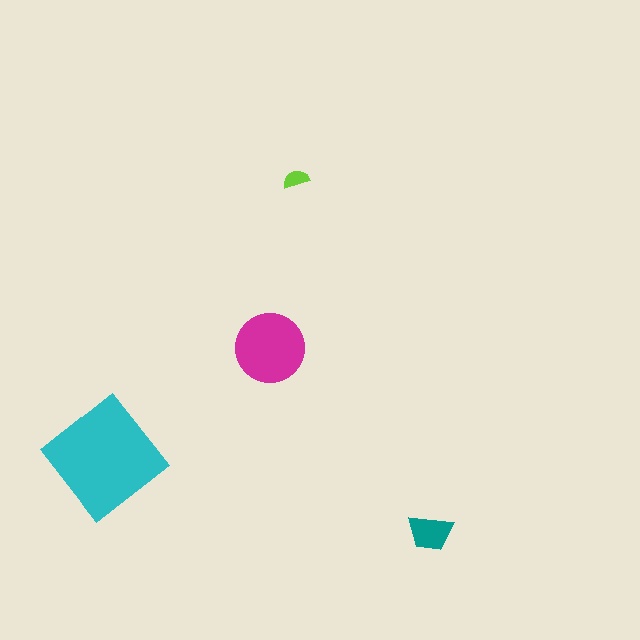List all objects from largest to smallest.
The cyan diamond, the magenta circle, the teal trapezoid, the lime semicircle.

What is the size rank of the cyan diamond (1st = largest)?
1st.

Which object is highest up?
The lime semicircle is topmost.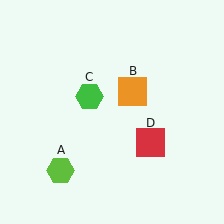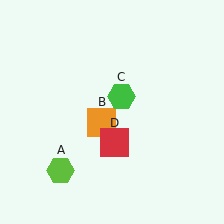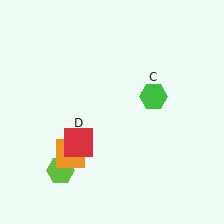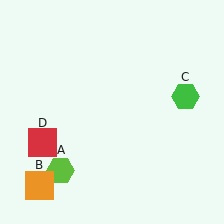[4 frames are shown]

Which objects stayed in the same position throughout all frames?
Lime hexagon (object A) remained stationary.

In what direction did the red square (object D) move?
The red square (object D) moved left.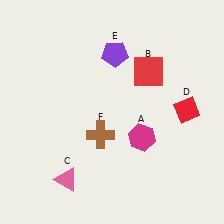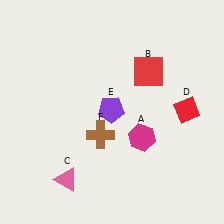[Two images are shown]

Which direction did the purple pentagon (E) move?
The purple pentagon (E) moved down.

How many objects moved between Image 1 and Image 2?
1 object moved between the two images.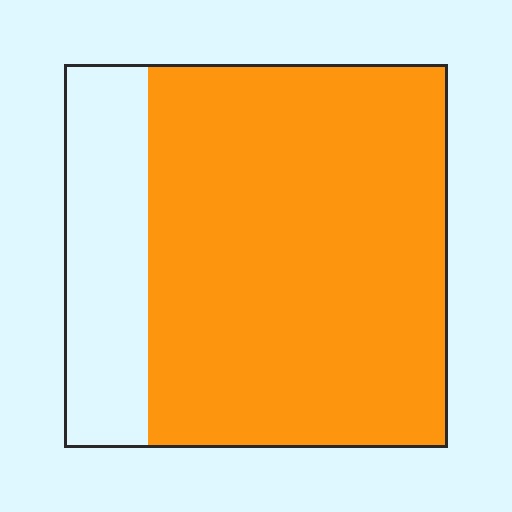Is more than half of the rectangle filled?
Yes.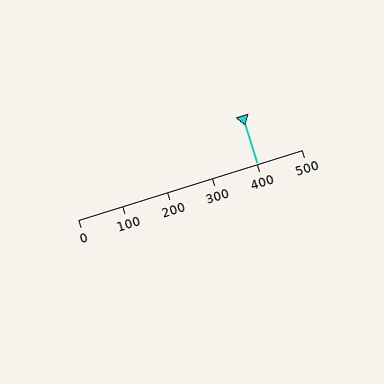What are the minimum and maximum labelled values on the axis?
The axis runs from 0 to 500.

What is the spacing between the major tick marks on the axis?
The major ticks are spaced 100 apart.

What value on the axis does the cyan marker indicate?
The marker indicates approximately 400.